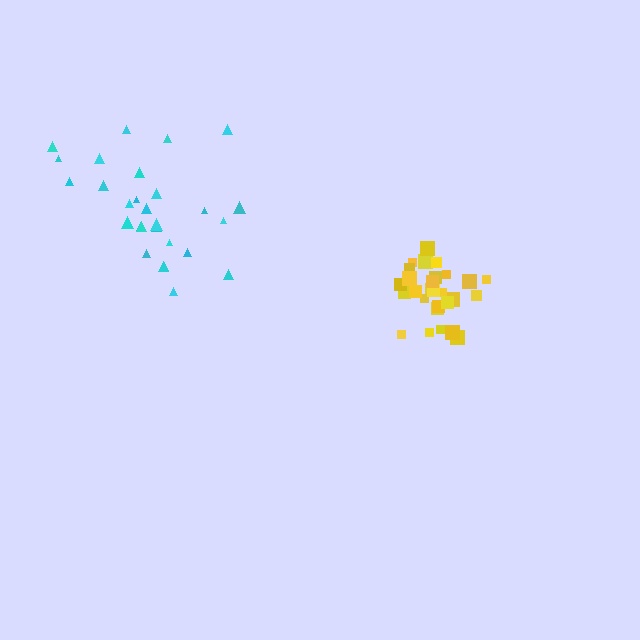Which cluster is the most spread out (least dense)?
Cyan.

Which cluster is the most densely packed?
Yellow.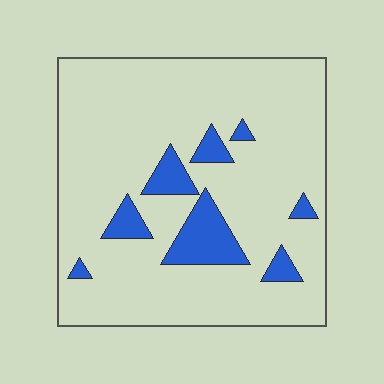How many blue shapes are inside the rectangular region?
8.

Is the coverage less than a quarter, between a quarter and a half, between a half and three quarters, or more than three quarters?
Less than a quarter.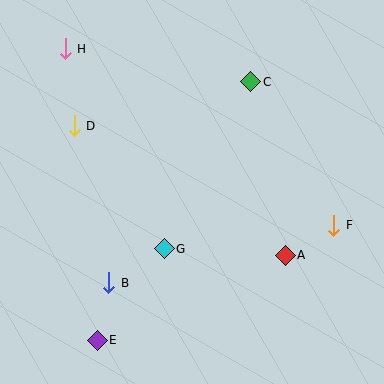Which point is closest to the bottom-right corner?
Point A is closest to the bottom-right corner.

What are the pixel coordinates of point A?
Point A is at (285, 255).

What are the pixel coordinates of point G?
Point G is at (164, 249).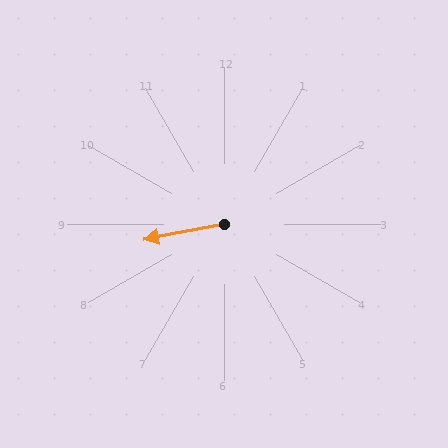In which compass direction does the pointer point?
West.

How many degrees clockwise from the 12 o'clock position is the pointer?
Approximately 259 degrees.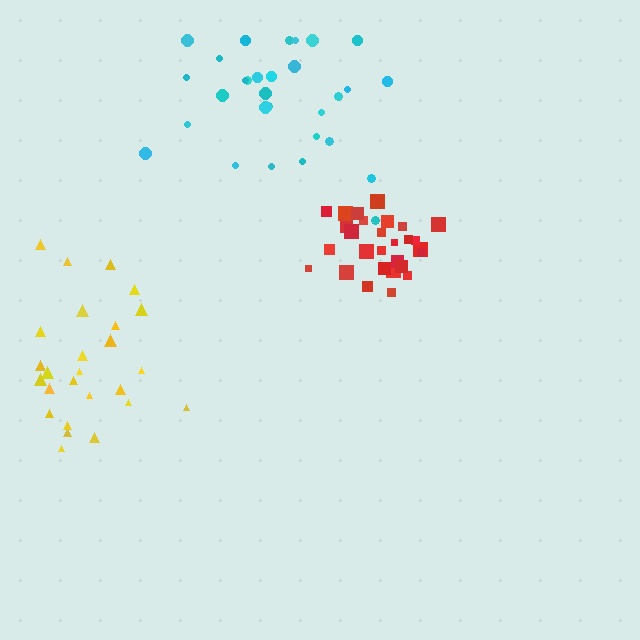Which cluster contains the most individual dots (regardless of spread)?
Red (31).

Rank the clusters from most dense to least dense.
red, yellow, cyan.